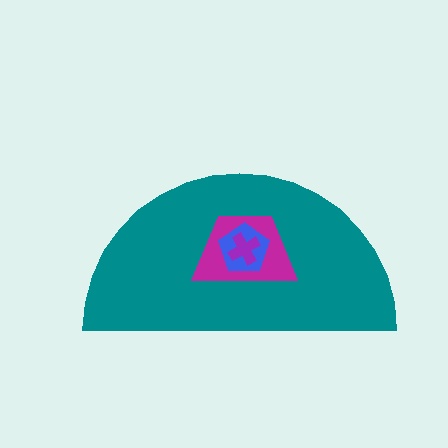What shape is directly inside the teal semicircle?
The magenta trapezoid.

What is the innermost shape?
The purple cross.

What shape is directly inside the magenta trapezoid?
The blue pentagon.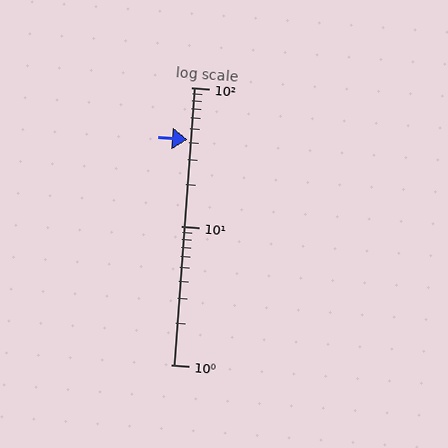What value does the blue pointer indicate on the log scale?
The pointer indicates approximately 42.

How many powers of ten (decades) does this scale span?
The scale spans 2 decades, from 1 to 100.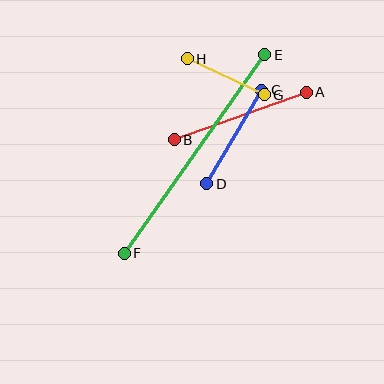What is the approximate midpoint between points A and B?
The midpoint is at approximately (240, 116) pixels.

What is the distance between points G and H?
The distance is approximately 85 pixels.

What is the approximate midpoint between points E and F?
The midpoint is at approximately (194, 154) pixels.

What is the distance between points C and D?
The distance is approximately 109 pixels.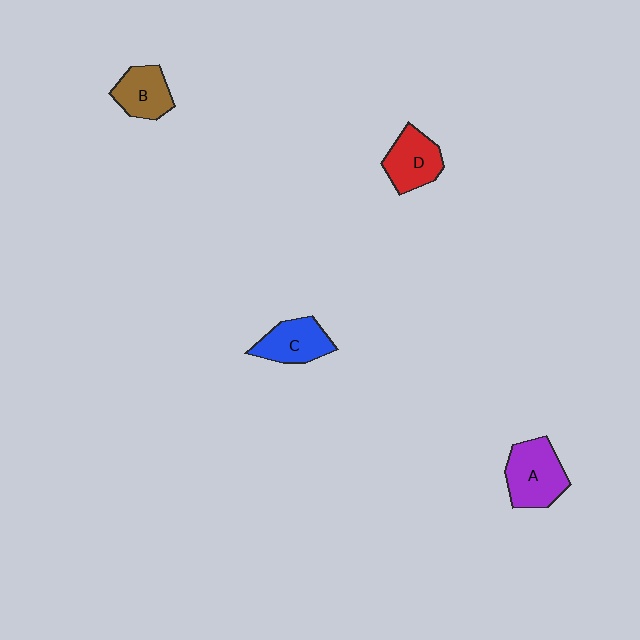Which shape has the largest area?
Shape A (purple).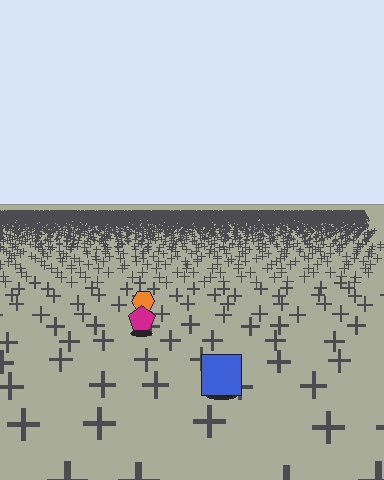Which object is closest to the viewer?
The blue square is closest. The texture marks near it are larger and more spread out.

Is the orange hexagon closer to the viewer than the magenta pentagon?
No. The magenta pentagon is closer — you can tell from the texture gradient: the ground texture is coarser near it.